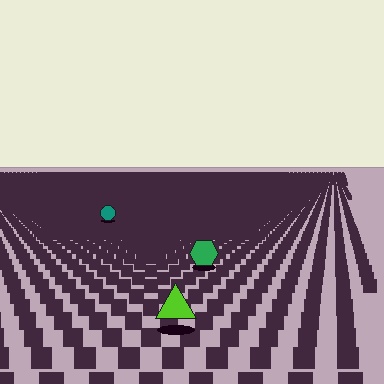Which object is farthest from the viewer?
The teal circle is farthest from the viewer. It appears smaller and the ground texture around it is denser.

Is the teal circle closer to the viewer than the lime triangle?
No. The lime triangle is closer — you can tell from the texture gradient: the ground texture is coarser near it.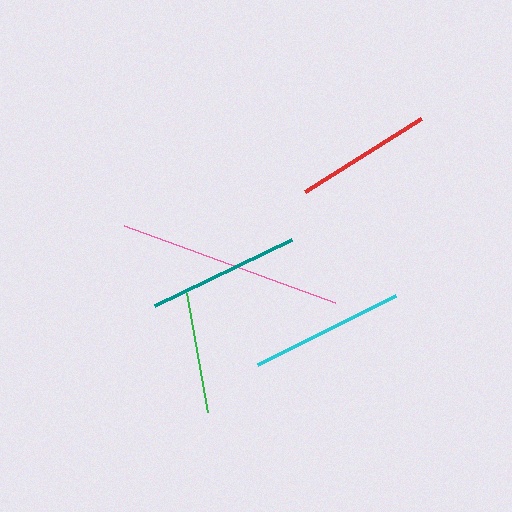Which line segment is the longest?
The pink line is the longest at approximately 224 pixels.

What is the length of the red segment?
The red segment is approximately 136 pixels long.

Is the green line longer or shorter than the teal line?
The teal line is longer than the green line.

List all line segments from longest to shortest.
From longest to shortest: pink, cyan, teal, red, green.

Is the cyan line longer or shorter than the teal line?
The cyan line is longer than the teal line.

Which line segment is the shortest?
The green line is the shortest at approximately 120 pixels.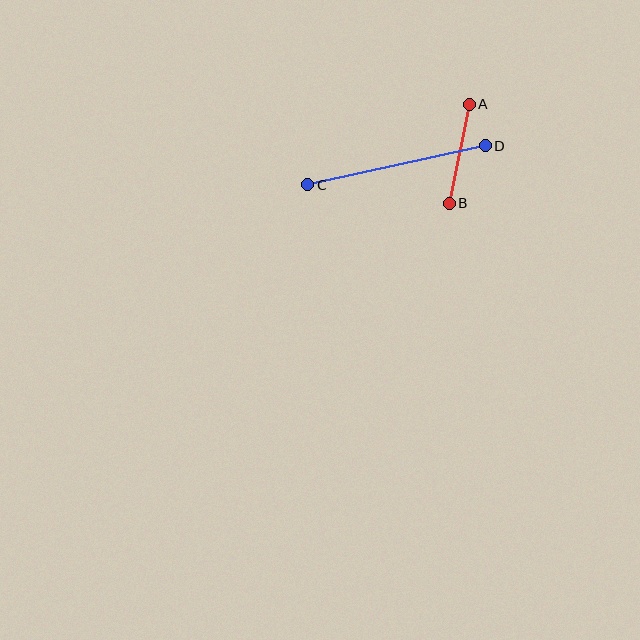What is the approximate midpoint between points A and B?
The midpoint is at approximately (459, 154) pixels.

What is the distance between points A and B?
The distance is approximately 101 pixels.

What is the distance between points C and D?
The distance is approximately 182 pixels.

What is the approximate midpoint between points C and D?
The midpoint is at approximately (397, 165) pixels.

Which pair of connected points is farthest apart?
Points C and D are farthest apart.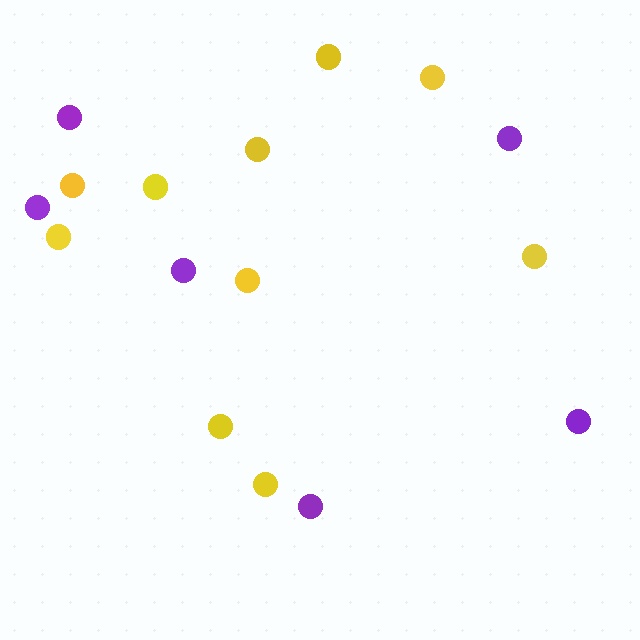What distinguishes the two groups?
There are 2 groups: one group of purple circles (6) and one group of yellow circles (10).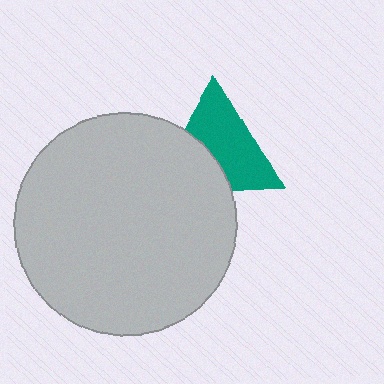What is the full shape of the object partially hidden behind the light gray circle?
The partially hidden object is a teal triangle.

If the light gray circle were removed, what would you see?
You would see the complete teal triangle.